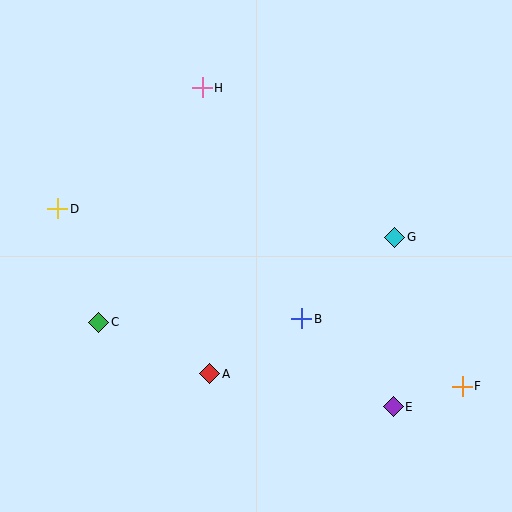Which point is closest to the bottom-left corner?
Point C is closest to the bottom-left corner.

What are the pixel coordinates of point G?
Point G is at (395, 237).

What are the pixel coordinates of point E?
Point E is at (393, 407).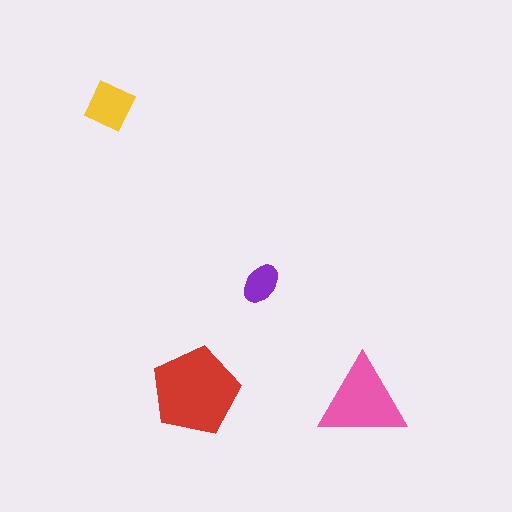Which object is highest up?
The yellow diamond is topmost.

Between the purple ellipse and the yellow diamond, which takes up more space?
The yellow diamond.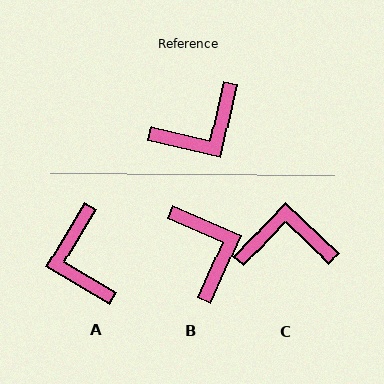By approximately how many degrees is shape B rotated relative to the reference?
Approximately 79 degrees counter-clockwise.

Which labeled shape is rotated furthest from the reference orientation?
C, about 149 degrees away.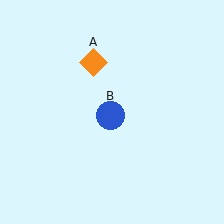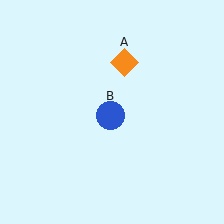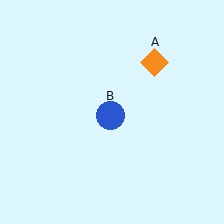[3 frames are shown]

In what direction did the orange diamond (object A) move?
The orange diamond (object A) moved right.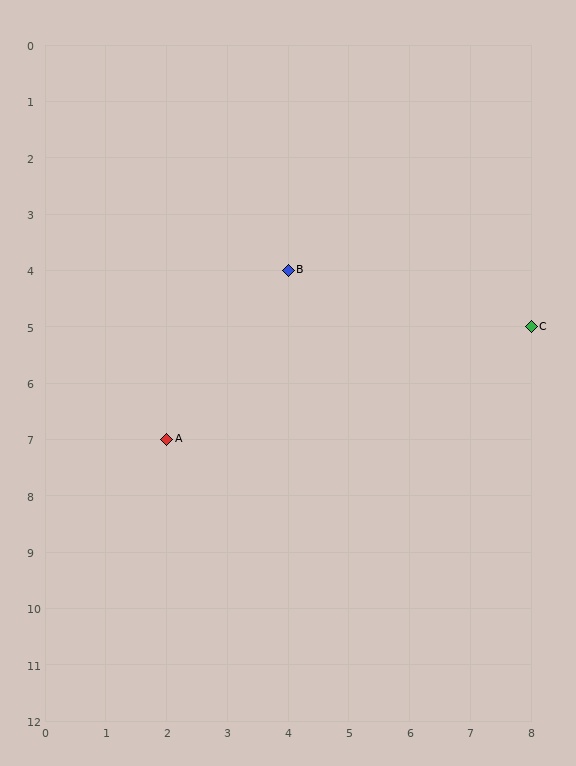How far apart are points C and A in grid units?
Points C and A are 6 columns and 2 rows apart (about 6.3 grid units diagonally).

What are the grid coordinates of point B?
Point B is at grid coordinates (4, 4).